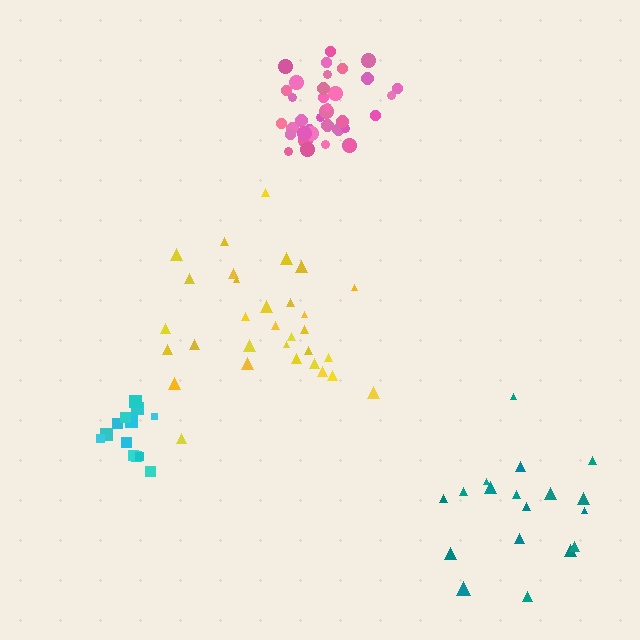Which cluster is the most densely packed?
Pink.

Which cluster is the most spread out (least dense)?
Yellow.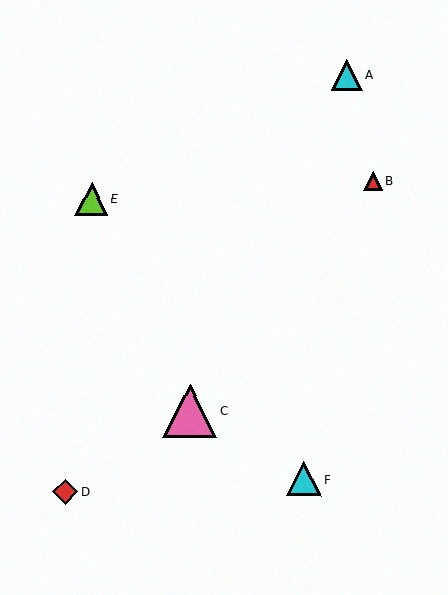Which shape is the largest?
The pink triangle (labeled C) is the largest.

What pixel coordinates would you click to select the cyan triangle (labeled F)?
Click at (304, 479) to select the cyan triangle F.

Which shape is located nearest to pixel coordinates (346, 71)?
The cyan triangle (labeled A) at (347, 74) is nearest to that location.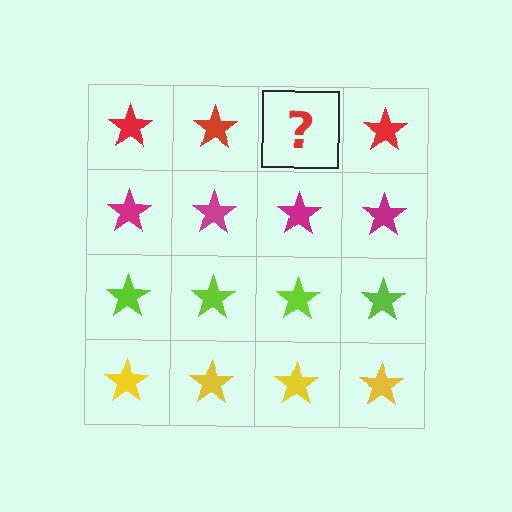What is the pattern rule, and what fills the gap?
The rule is that each row has a consistent color. The gap should be filled with a red star.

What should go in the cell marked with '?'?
The missing cell should contain a red star.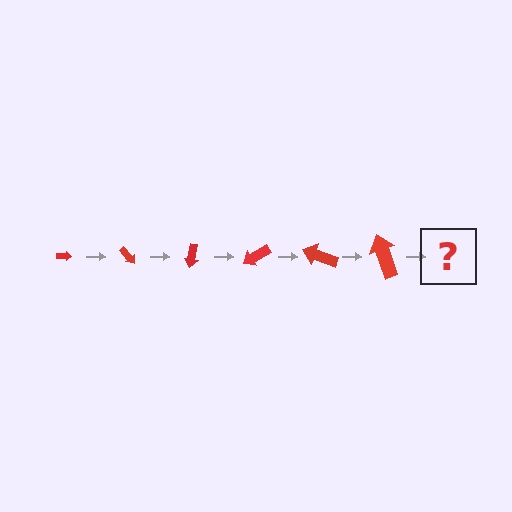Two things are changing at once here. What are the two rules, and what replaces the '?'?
The two rules are that the arrow grows larger each step and it rotates 50 degrees each step. The '?' should be an arrow, larger than the previous one and rotated 300 degrees from the start.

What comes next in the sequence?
The next element should be an arrow, larger than the previous one and rotated 300 degrees from the start.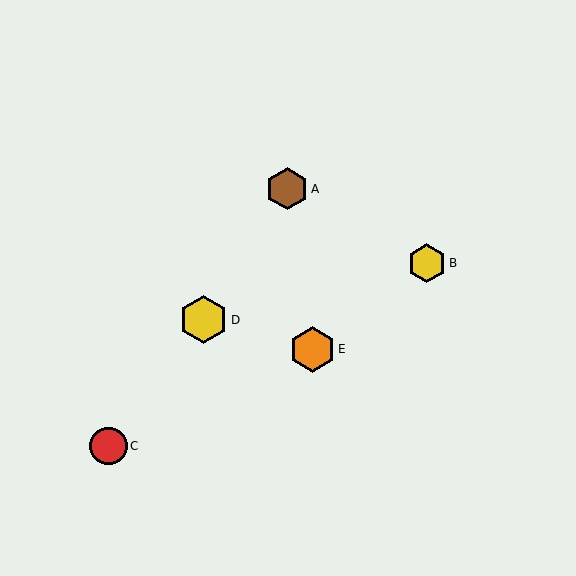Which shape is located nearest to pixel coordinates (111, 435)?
The red circle (labeled C) at (108, 446) is nearest to that location.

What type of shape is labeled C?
Shape C is a red circle.